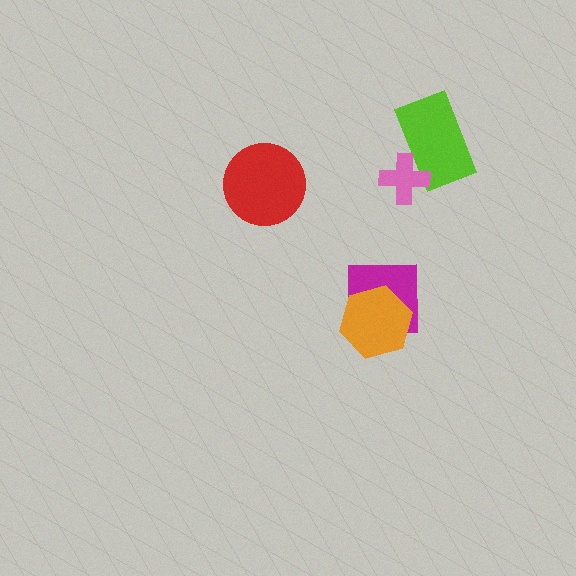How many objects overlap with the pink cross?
1 object overlaps with the pink cross.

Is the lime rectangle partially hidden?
Yes, it is partially covered by another shape.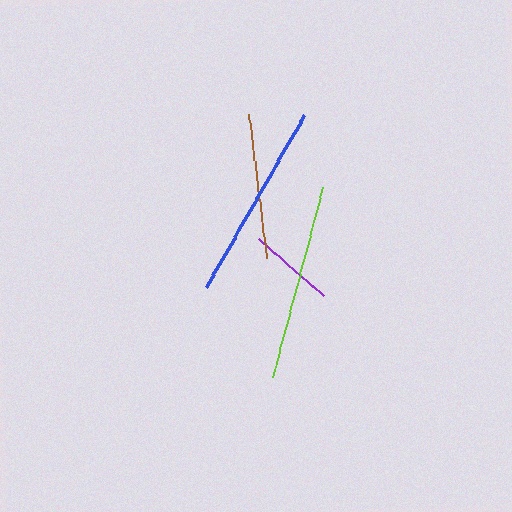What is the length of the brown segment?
The brown segment is approximately 145 pixels long.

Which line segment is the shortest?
The purple line is the shortest at approximately 87 pixels.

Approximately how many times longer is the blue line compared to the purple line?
The blue line is approximately 2.3 times the length of the purple line.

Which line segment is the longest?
The blue line is the longest at approximately 199 pixels.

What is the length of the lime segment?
The lime segment is approximately 196 pixels long.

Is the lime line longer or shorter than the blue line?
The blue line is longer than the lime line.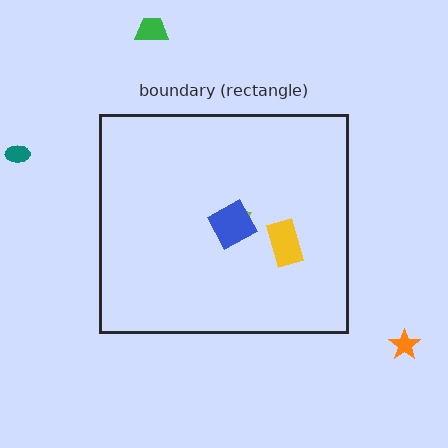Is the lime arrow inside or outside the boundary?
Inside.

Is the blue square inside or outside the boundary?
Inside.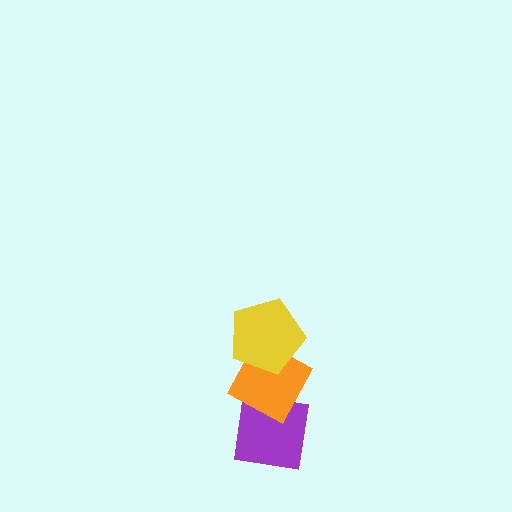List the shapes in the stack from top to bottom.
From top to bottom: the yellow pentagon, the orange diamond, the purple square.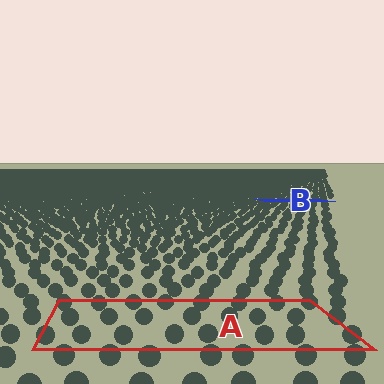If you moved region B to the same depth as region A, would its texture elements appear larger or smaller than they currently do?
They would appear larger. At a closer depth, the same texture elements are projected at a bigger on-screen size.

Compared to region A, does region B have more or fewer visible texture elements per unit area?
Region B has more texture elements per unit area — they are packed more densely because it is farther away.